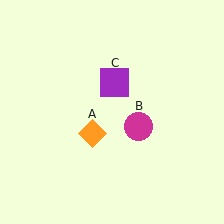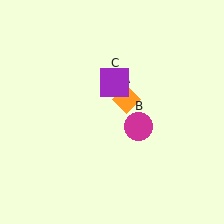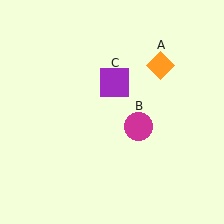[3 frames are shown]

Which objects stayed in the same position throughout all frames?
Magenta circle (object B) and purple square (object C) remained stationary.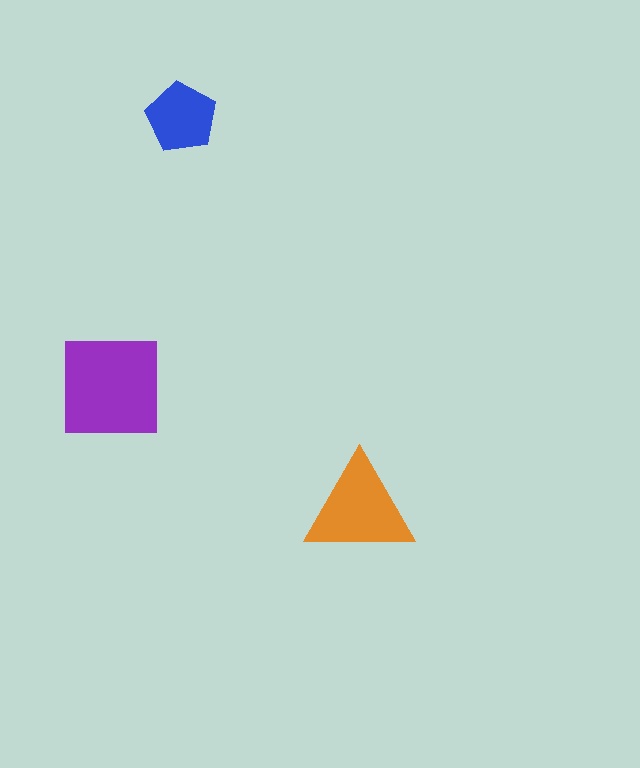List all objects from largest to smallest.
The purple square, the orange triangle, the blue pentagon.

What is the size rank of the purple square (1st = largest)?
1st.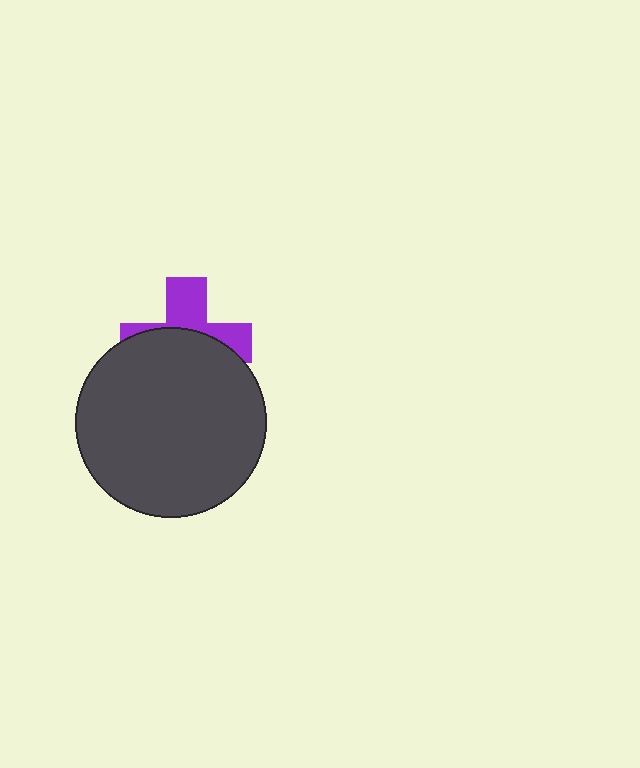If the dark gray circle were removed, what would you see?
You would see the complete purple cross.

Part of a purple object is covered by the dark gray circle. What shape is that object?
It is a cross.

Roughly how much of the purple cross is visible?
A small part of it is visible (roughly 40%).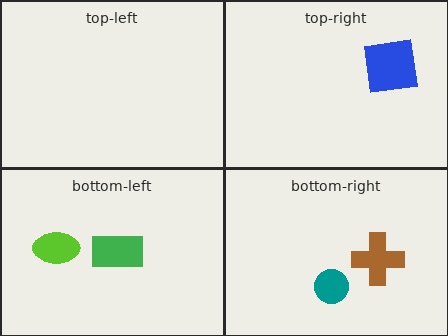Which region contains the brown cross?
The bottom-right region.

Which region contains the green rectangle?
The bottom-left region.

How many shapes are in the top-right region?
1.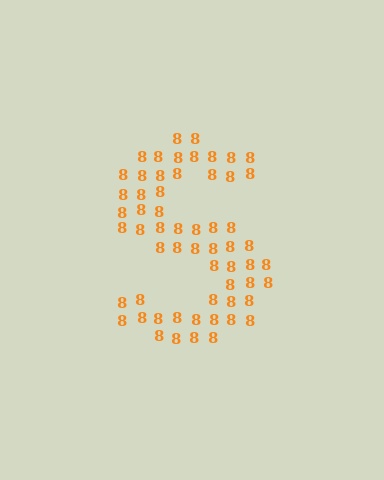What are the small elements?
The small elements are digit 8's.